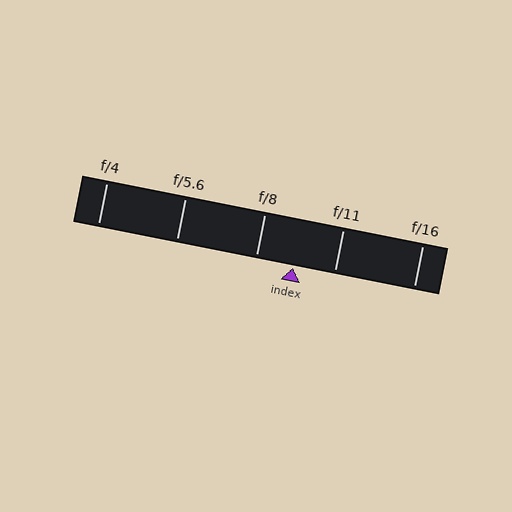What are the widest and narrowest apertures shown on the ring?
The widest aperture shown is f/4 and the narrowest is f/16.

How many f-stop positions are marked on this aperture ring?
There are 5 f-stop positions marked.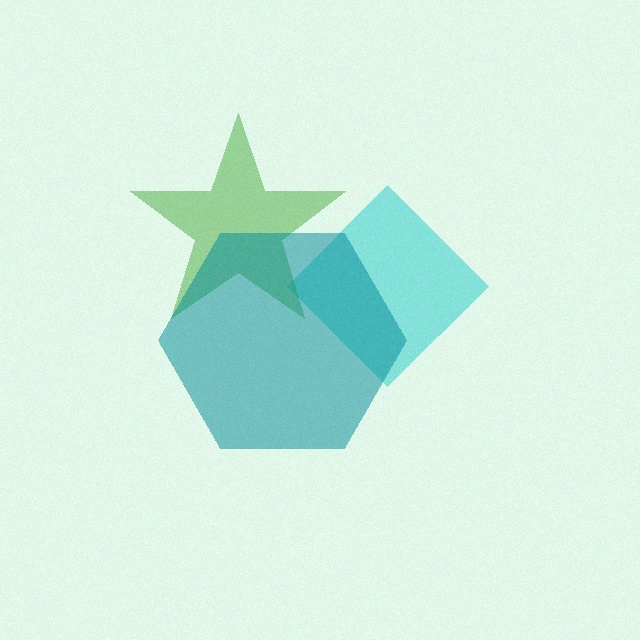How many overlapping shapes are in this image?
There are 3 overlapping shapes in the image.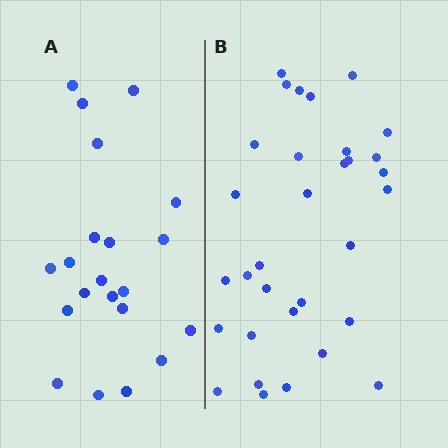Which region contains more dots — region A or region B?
Region B (the right region) has more dots.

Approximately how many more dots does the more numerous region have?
Region B has roughly 12 or so more dots than region A.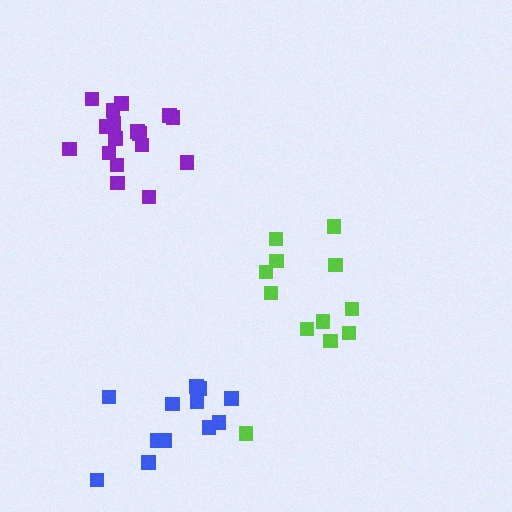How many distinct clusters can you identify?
There are 3 distinct clusters.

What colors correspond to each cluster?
The clusters are colored: lime, blue, purple.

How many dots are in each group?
Group 1: 12 dots, Group 2: 12 dots, Group 3: 17 dots (41 total).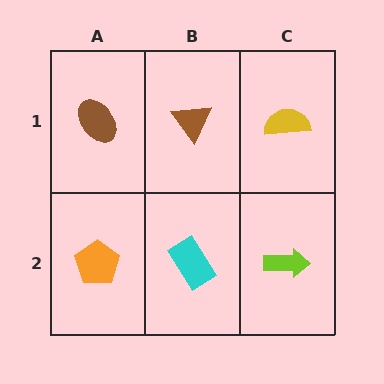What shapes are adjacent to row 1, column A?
An orange pentagon (row 2, column A), a brown triangle (row 1, column B).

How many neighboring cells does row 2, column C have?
2.